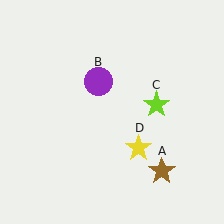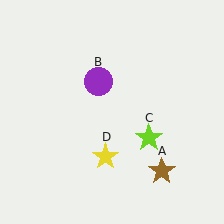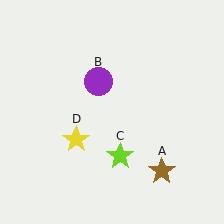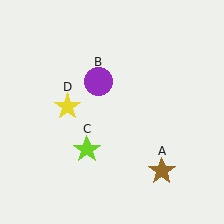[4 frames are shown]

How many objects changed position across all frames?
2 objects changed position: lime star (object C), yellow star (object D).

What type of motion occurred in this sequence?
The lime star (object C), yellow star (object D) rotated clockwise around the center of the scene.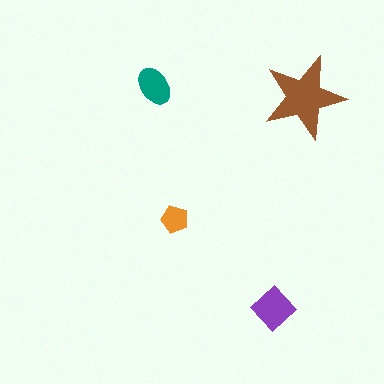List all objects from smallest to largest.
The orange pentagon, the teal ellipse, the purple diamond, the brown star.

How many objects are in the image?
There are 4 objects in the image.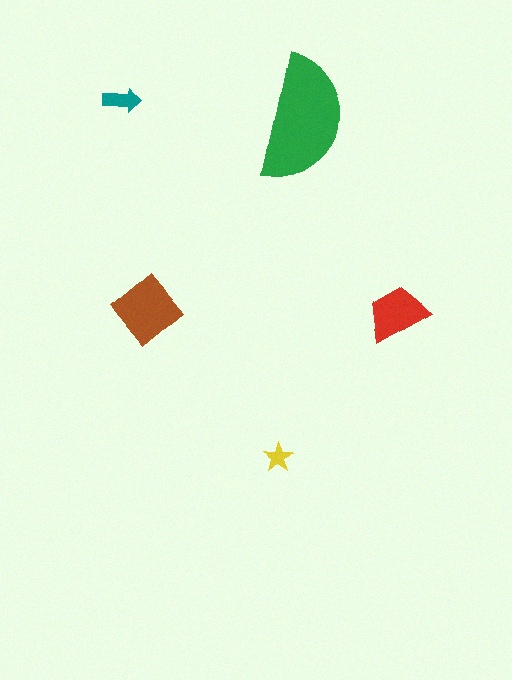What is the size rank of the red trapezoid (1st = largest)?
3rd.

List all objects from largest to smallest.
The green semicircle, the brown diamond, the red trapezoid, the teal arrow, the yellow star.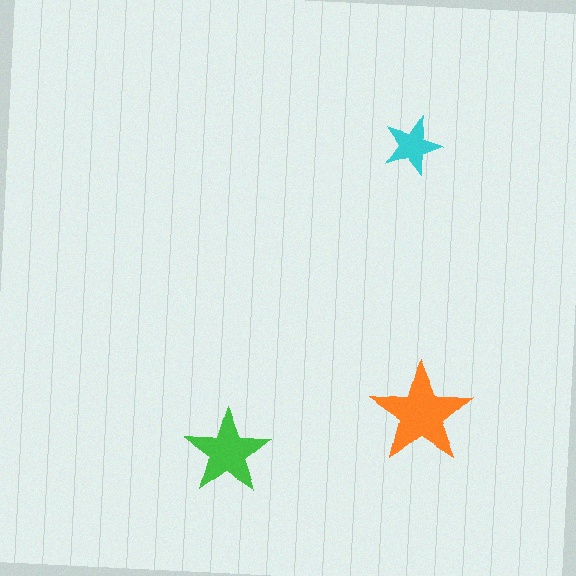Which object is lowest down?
The green star is bottommost.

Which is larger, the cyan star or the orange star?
The orange one.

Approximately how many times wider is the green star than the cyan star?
About 1.5 times wider.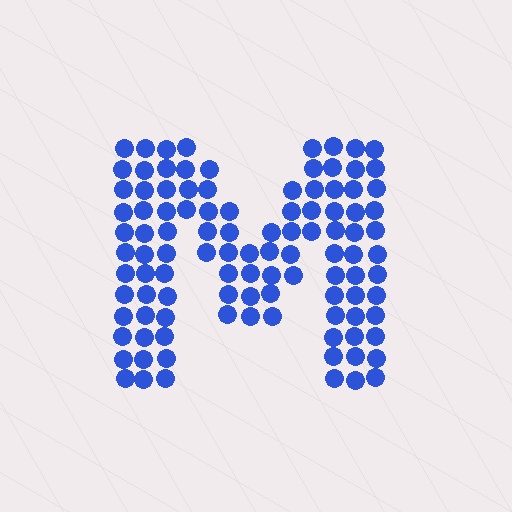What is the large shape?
The large shape is the letter M.